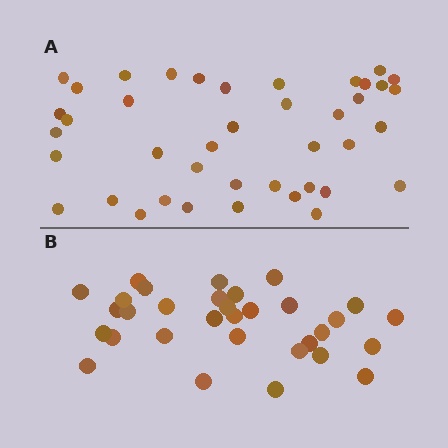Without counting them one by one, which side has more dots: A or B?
Region A (the top region) has more dots.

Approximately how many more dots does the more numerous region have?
Region A has roughly 8 or so more dots than region B.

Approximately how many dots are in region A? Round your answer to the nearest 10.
About 40 dots. (The exact count is 41, which rounds to 40.)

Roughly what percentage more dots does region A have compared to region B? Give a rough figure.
About 30% more.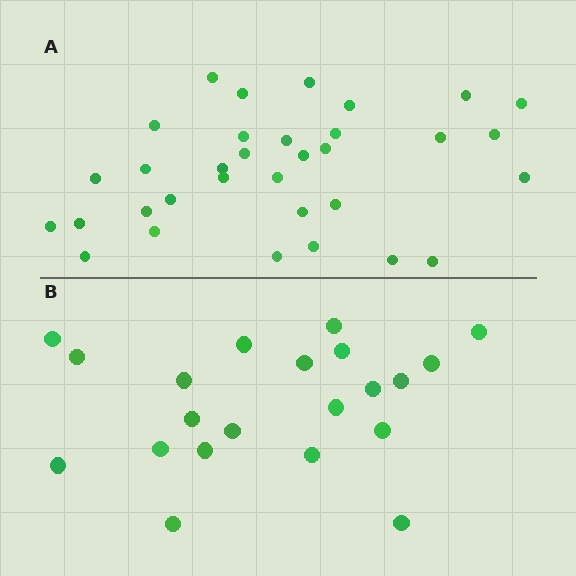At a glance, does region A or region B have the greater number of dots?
Region A (the top region) has more dots.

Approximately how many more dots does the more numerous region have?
Region A has roughly 12 or so more dots than region B.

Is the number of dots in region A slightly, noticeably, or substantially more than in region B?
Region A has substantially more. The ratio is roughly 1.6 to 1.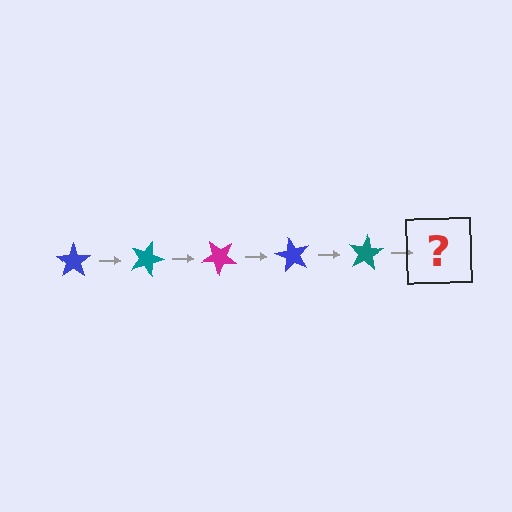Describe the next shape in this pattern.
It should be a magenta star, rotated 100 degrees from the start.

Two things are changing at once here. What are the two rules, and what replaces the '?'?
The two rules are that it rotates 20 degrees each step and the color cycles through blue, teal, and magenta. The '?' should be a magenta star, rotated 100 degrees from the start.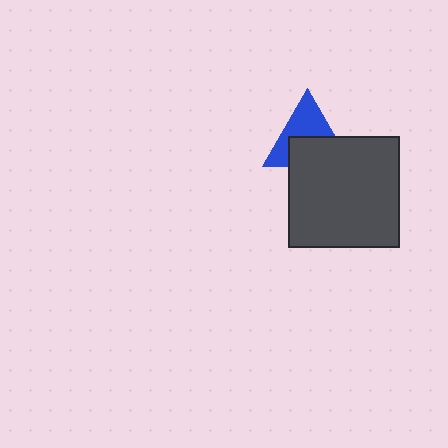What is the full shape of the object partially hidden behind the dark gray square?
The partially hidden object is a blue triangle.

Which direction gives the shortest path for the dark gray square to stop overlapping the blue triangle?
Moving down gives the shortest separation.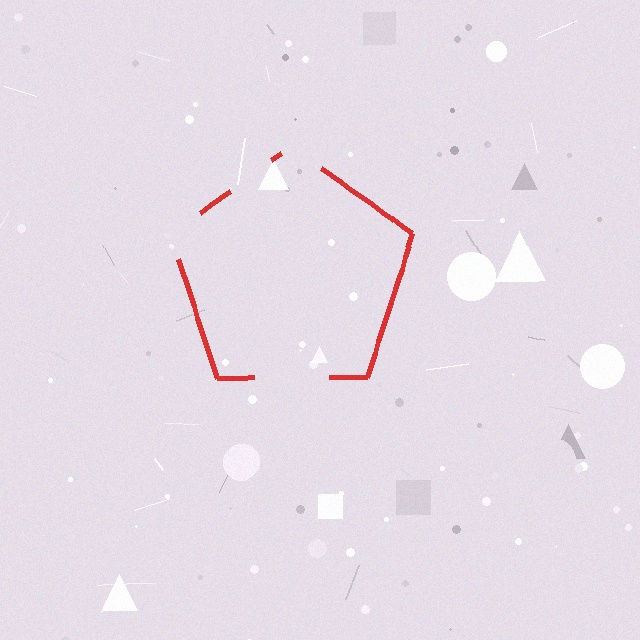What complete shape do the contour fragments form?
The contour fragments form a pentagon.